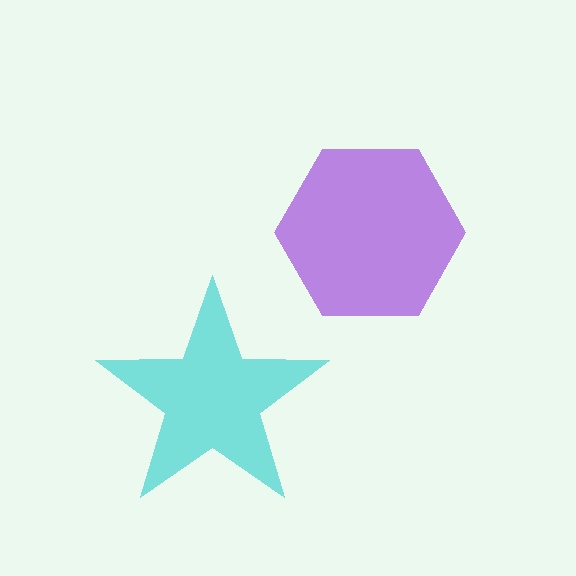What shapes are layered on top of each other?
The layered shapes are: a cyan star, a purple hexagon.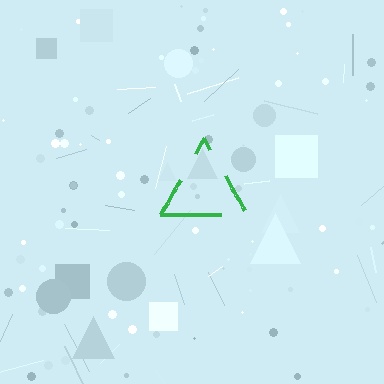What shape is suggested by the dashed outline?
The dashed outline suggests a triangle.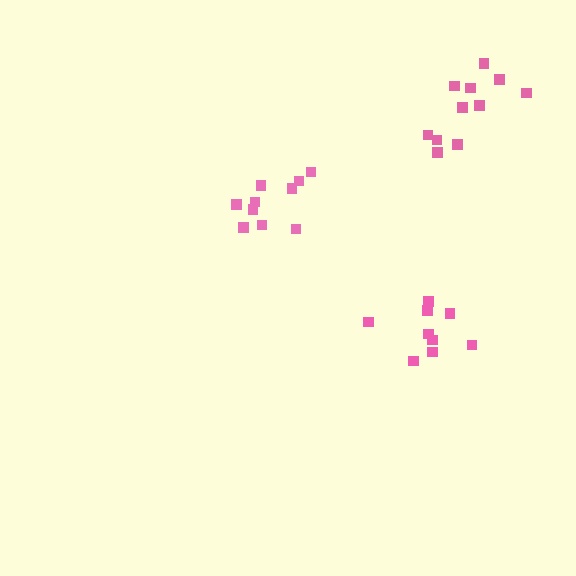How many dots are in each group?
Group 1: 9 dots, Group 2: 11 dots, Group 3: 10 dots (30 total).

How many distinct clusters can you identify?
There are 3 distinct clusters.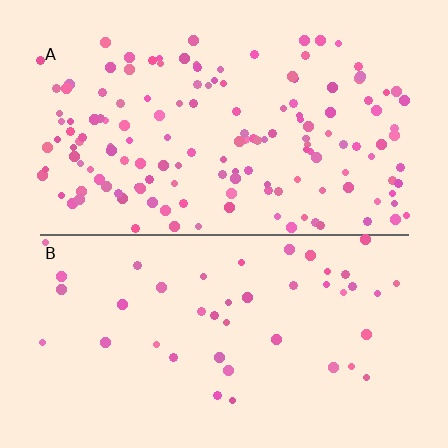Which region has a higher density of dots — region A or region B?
A (the top).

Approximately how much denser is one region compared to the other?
Approximately 3.4× — region A over region B.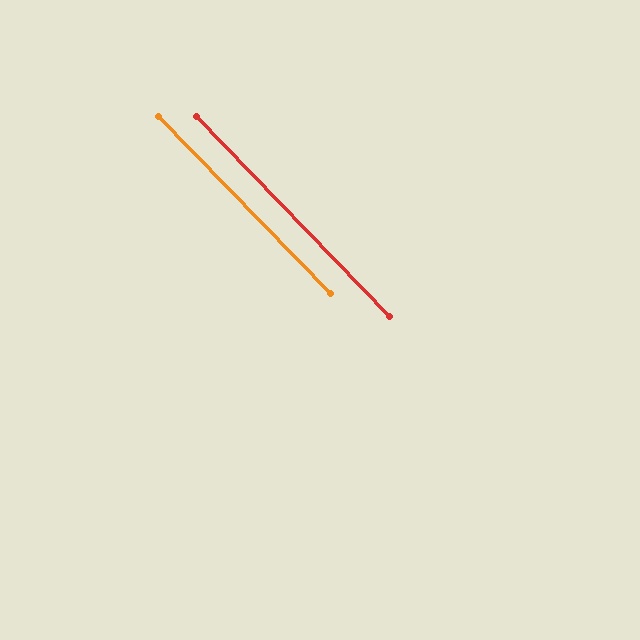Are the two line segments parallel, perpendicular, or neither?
Parallel — their directions differ by only 0.2°.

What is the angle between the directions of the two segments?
Approximately 0 degrees.